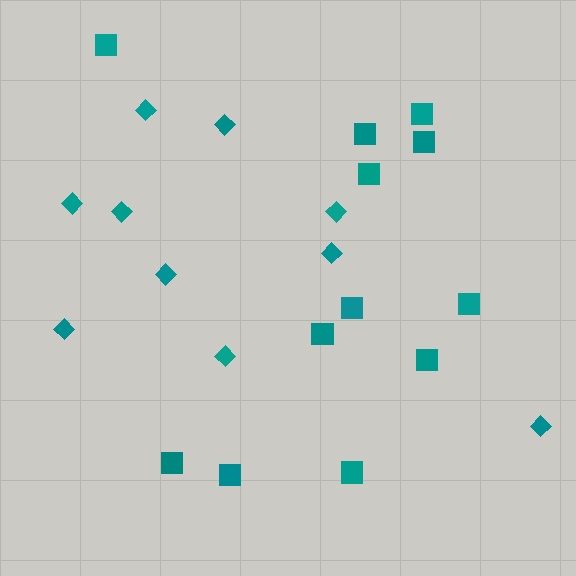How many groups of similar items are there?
There are 2 groups: one group of squares (12) and one group of diamonds (10).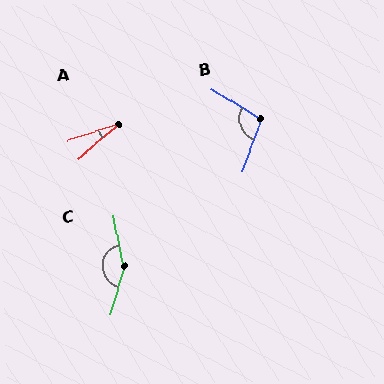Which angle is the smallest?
A, at approximately 22 degrees.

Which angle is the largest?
C, at approximately 153 degrees.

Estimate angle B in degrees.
Approximately 102 degrees.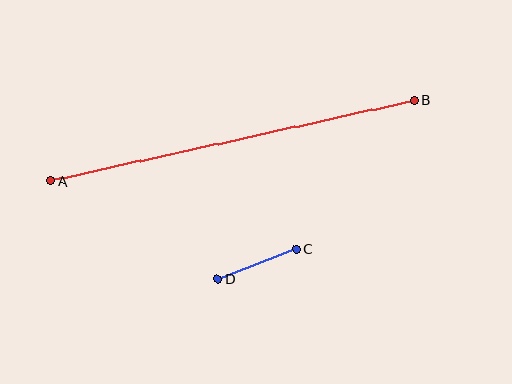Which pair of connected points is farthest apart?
Points A and B are farthest apart.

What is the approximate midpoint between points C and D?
The midpoint is at approximately (257, 264) pixels.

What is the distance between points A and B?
The distance is approximately 372 pixels.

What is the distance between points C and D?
The distance is approximately 84 pixels.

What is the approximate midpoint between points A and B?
The midpoint is at approximately (233, 141) pixels.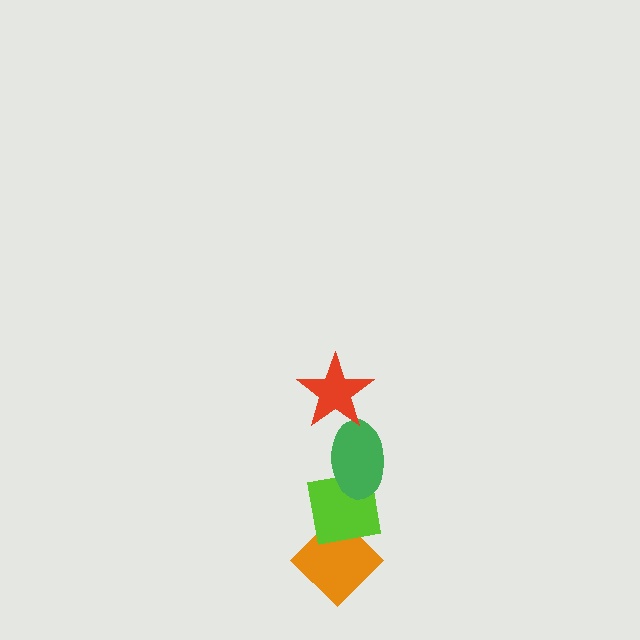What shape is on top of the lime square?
The green ellipse is on top of the lime square.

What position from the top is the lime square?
The lime square is 3rd from the top.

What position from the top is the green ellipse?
The green ellipse is 2nd from the top.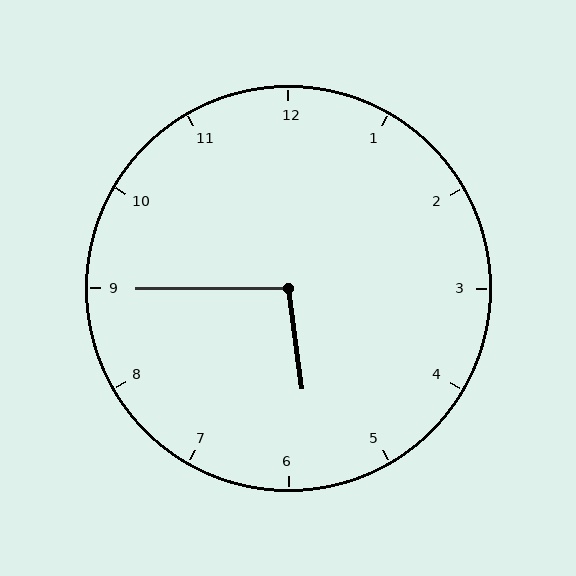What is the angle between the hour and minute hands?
Approximately 98 degrees.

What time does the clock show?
5:45.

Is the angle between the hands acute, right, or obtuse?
It is obtuse.